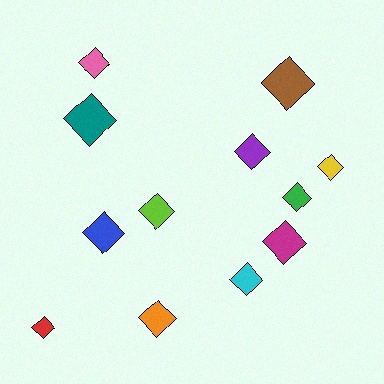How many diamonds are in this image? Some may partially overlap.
There are 12 diamonds.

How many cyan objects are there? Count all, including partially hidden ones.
There is 1 cyan object.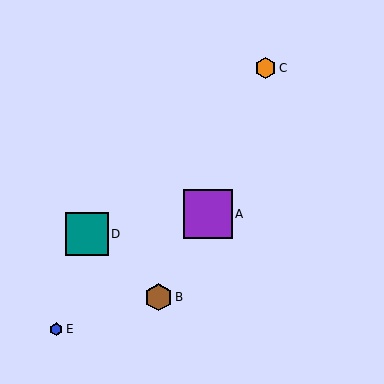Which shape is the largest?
The purple square (labeled A) is the largest.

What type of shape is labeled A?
Shape A is a purple square.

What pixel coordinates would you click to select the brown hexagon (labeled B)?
Click at (159, 297) to select the brown hexagon B.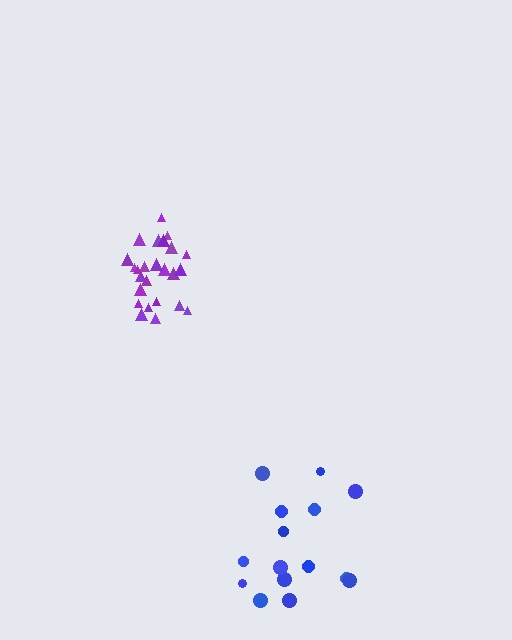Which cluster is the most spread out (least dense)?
Blue.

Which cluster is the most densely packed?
Purple.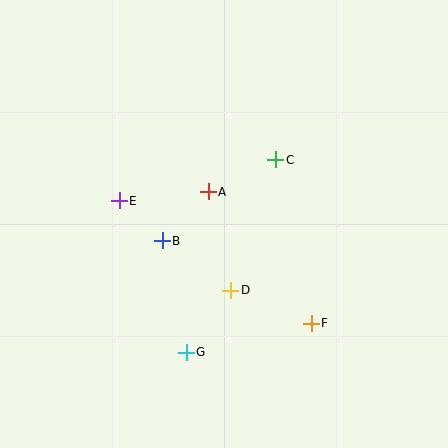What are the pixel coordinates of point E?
Point E is at (119, 201).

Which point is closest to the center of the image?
Point A at (208, 192) is closest to the center.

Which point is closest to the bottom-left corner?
Point G is closest to the bottom-left corner.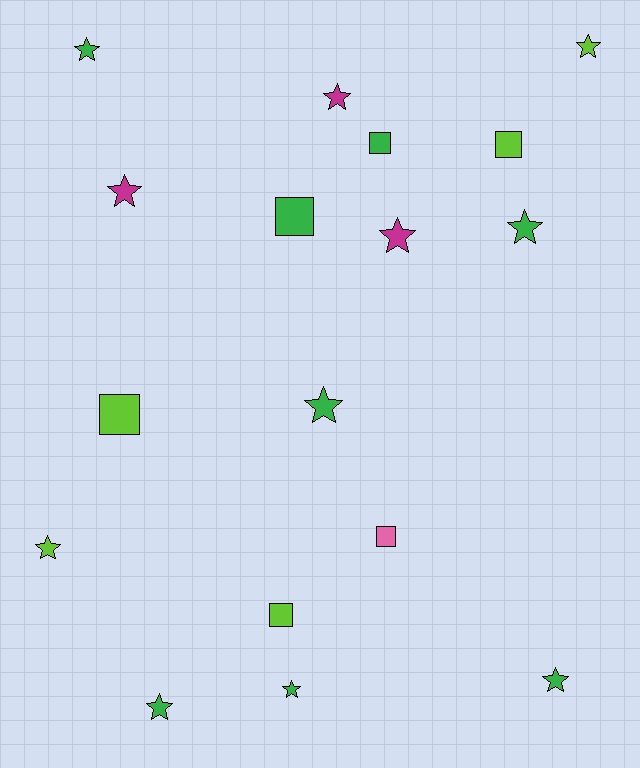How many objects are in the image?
There are 17 objects.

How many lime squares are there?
There are 3 lime squares.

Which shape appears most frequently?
Star, with 11 objects.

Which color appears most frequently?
Green, with 8 objects.